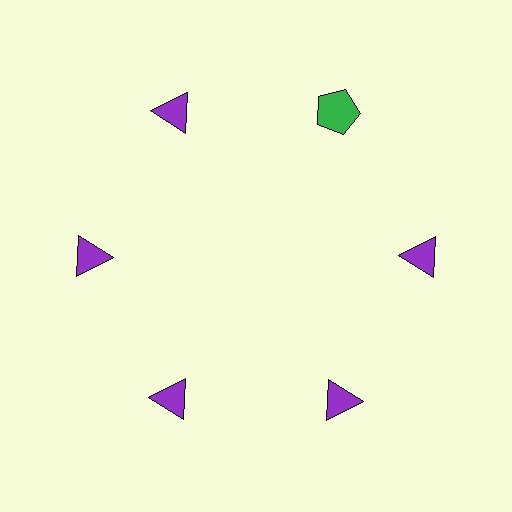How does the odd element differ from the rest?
It differs in both color (green instead of purple) and shape (pentagon instead of triangle).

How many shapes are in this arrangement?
There are 6 shapes arranged in a ring pattern.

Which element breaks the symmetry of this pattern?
The green pentagon at roughly the 1 o'clock position breaks the symmetry. All other shapes are purple triangles.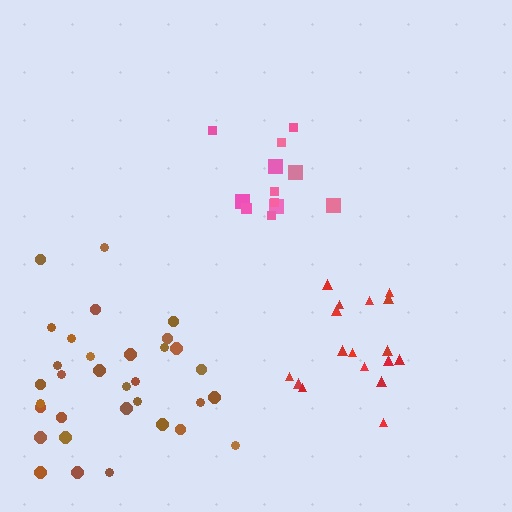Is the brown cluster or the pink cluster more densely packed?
Pink.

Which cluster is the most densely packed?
Pink.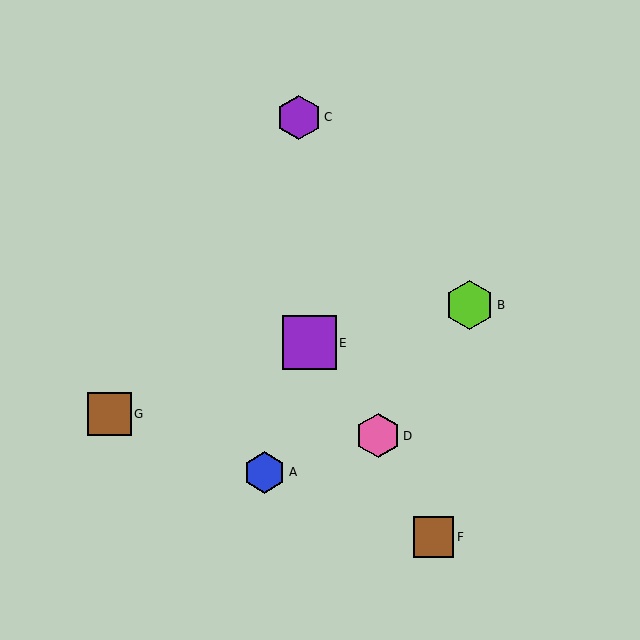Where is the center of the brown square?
The center of the brown square is at (109, 414).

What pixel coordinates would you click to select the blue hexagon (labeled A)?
Click at (265, 472) to select the blue hexagon A.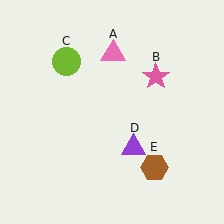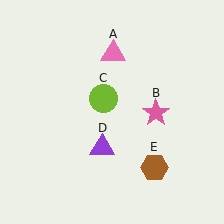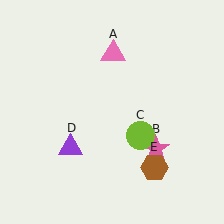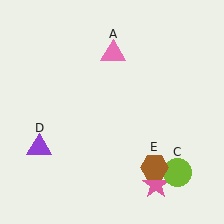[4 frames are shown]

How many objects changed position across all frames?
3 objects changed position: pink star (object B), lime circle (object C), purple triangle (object D).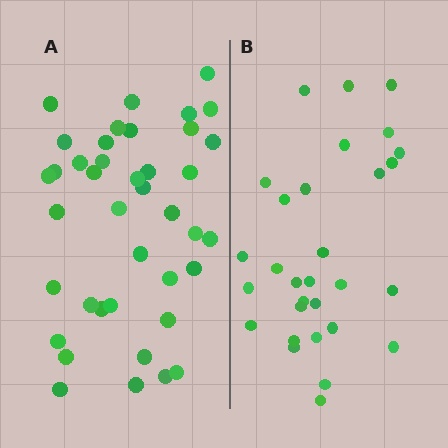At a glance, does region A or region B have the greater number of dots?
Region A (the left region) has more dots.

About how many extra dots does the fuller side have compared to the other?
Region A has roughly 10 or so more dots than region B.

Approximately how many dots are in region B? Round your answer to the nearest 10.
About 30 dots.